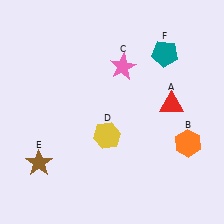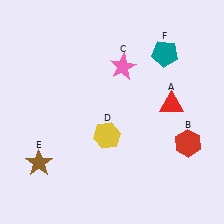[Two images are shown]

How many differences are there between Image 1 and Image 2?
There is 1 difference between the two images.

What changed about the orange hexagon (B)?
In Image 1, B is orange. In Image 2, it changed to red.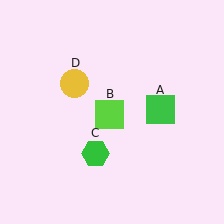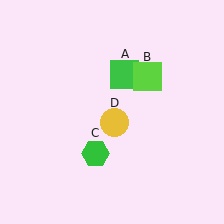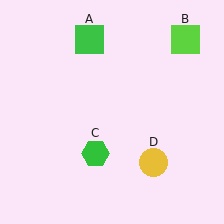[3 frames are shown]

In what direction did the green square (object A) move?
The green square (object A) moved up and to the left.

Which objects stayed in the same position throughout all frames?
Green hexagon (object C) remained stationary.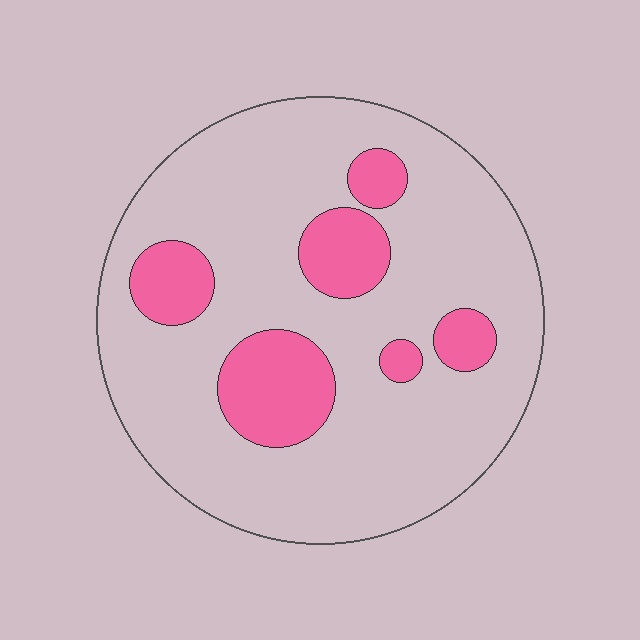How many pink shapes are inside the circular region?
6.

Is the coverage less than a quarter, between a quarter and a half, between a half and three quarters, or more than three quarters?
Less than a quarter.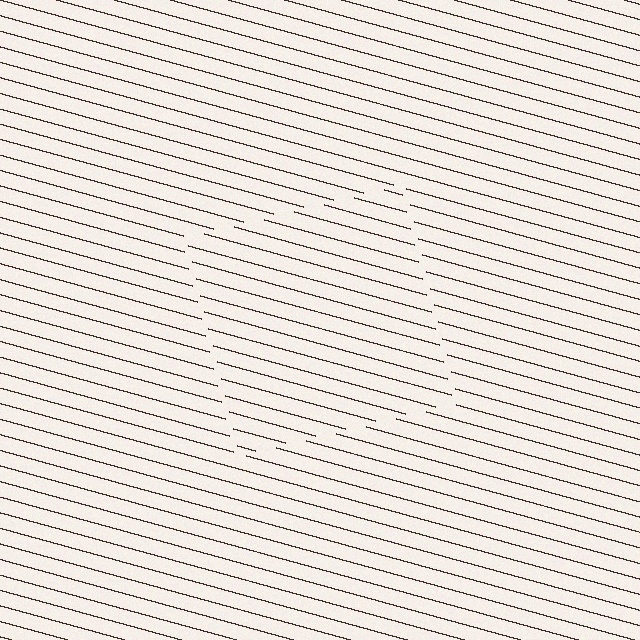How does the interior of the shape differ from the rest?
The interior of the shape contains the same grating, shifted by half a period — the contour is defined by the phase discontinuity where line-ends from the inner and outer gratings abut.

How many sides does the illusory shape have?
4 sides — the line-ends trace a square.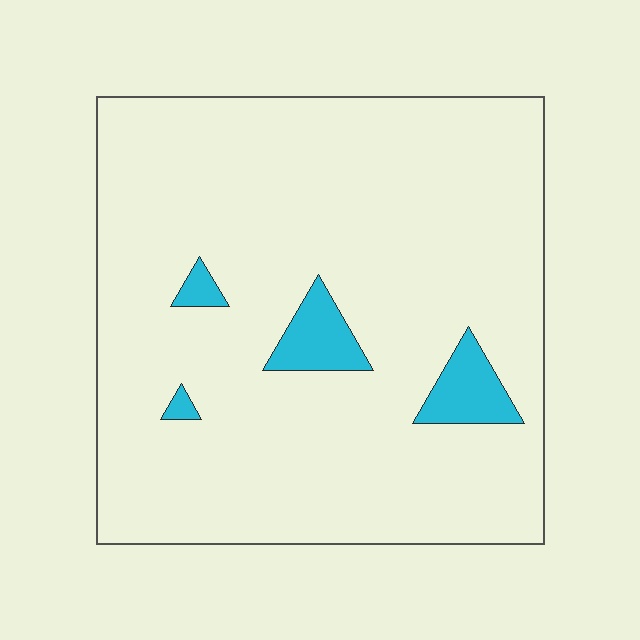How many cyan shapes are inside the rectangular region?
4.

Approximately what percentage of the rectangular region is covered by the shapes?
Approximately 5%.